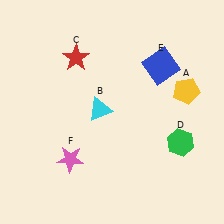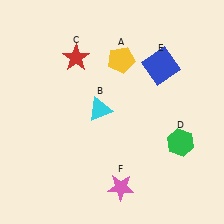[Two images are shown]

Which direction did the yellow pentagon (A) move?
The yellow pentagon (A) moved left.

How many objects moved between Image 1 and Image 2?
2 objects moved between the two images.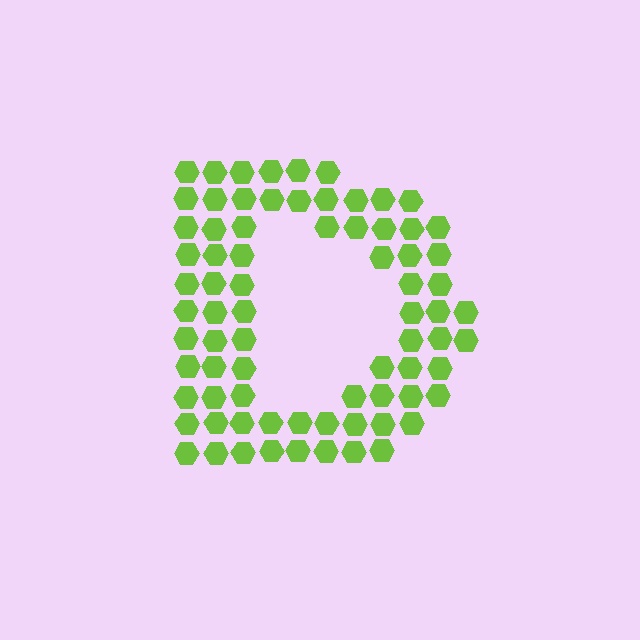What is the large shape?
The large shape is the letter D.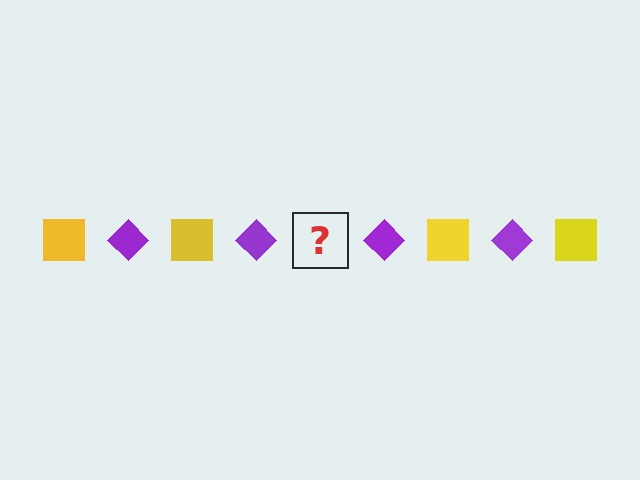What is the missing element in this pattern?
The missing element is a yellow square.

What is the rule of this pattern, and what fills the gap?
The rule is that the pattern alternates between yellow square and purple diamond. The gap should be filled with a yellow square.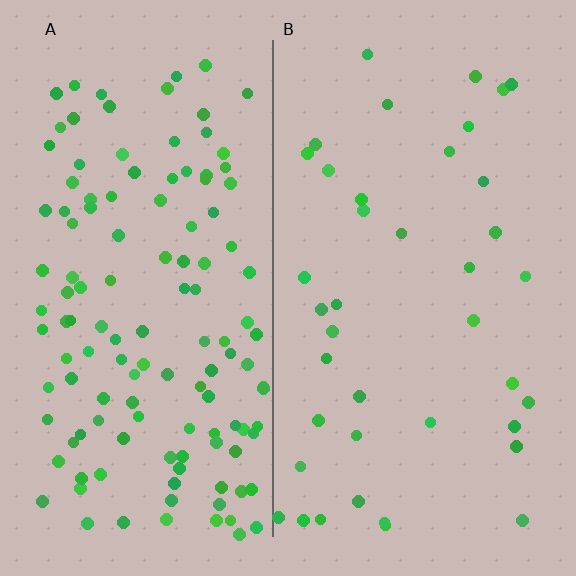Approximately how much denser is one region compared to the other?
Approximately 3.2× — region A over region B.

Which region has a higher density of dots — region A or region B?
A (the left).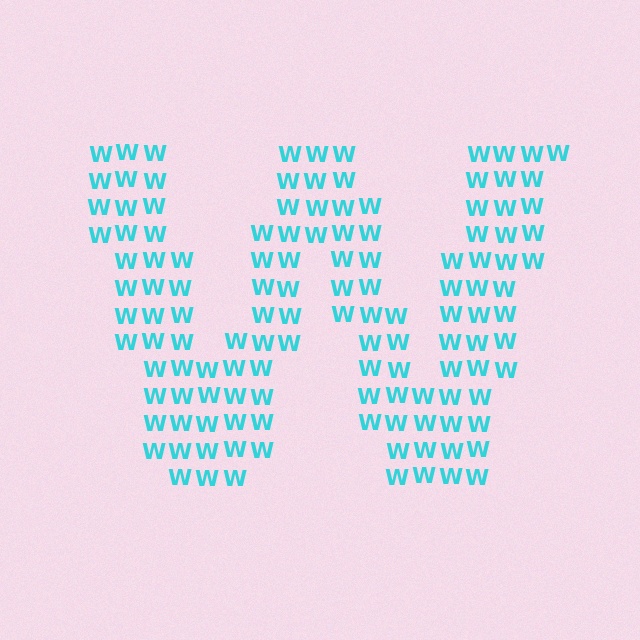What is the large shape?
The large shape is the letter W.